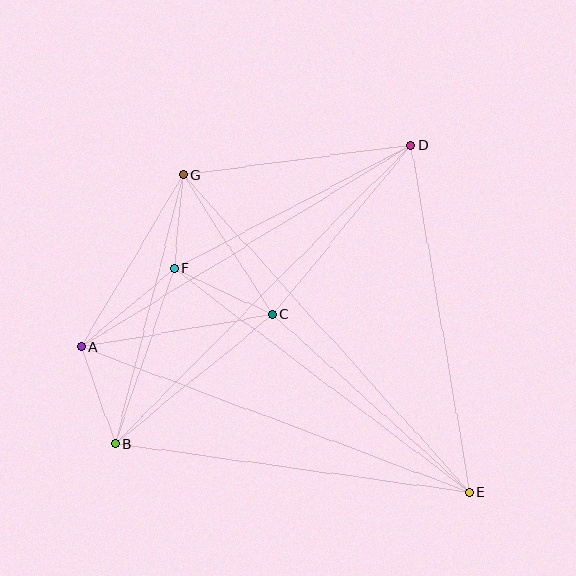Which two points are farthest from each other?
Points E and G are farthest from each other.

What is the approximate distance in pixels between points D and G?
The distance between D and G is approximately 230 pixels.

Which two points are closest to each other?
Points F and G are closest to each other.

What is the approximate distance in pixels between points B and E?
The distance between B and E is approximately 358 pixels.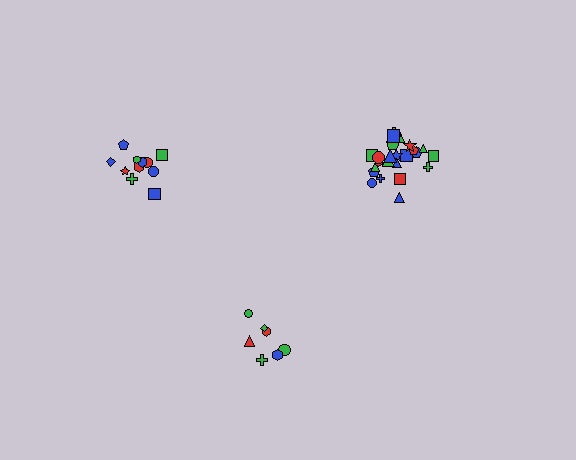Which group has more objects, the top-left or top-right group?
The top-right group.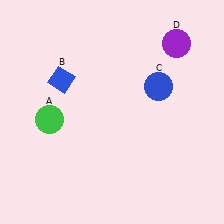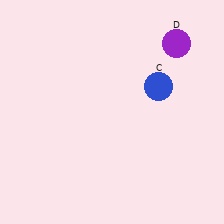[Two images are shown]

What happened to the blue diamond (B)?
The blue diamond (B) was removed in Image 2. It was in the top-left area of Image 1.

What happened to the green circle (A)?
The green circle (A) was removed in Image 2. It was in the bottom-left area of Image 1.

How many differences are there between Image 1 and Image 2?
There are 2 differences between the two images.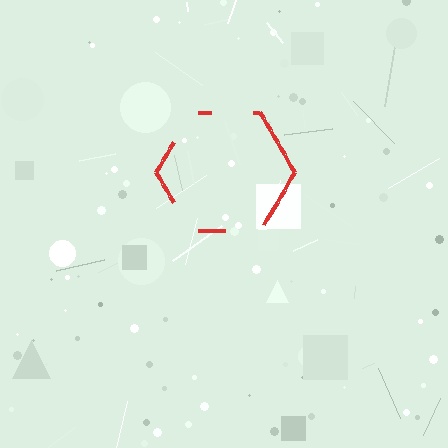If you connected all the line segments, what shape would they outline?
They would outline a hexagon.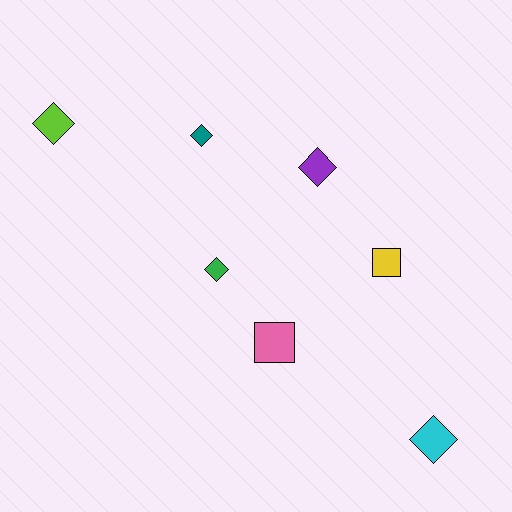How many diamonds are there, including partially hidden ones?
There are 5 diamonds.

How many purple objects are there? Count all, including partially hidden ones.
There is 1 purple object.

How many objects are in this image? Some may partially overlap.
There are 7 objects.